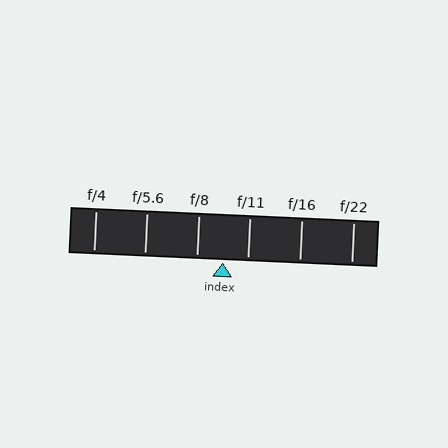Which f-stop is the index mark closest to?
The index mark is closest to f/11.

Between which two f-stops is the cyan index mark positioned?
The index mark is between f/8 and f/11.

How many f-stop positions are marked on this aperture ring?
There are 6 f-stop positions marked.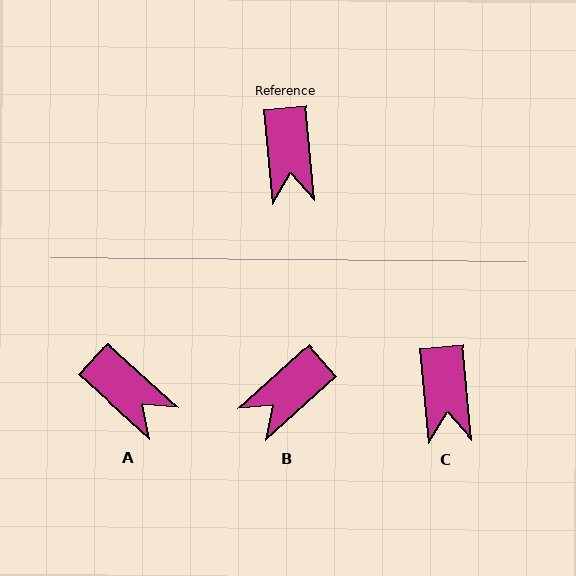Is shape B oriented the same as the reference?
No, it is off by about 53 degrees.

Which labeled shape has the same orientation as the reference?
C.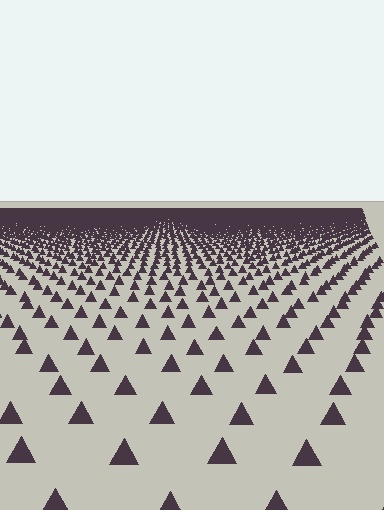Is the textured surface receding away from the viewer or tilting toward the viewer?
The surface is receding away from the viewer. Texture elements get smaller and denser toward the top.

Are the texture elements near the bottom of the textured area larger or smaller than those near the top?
Larger. Near the bottom, elements are closer to the viewer and appear at a bigger on-screen size.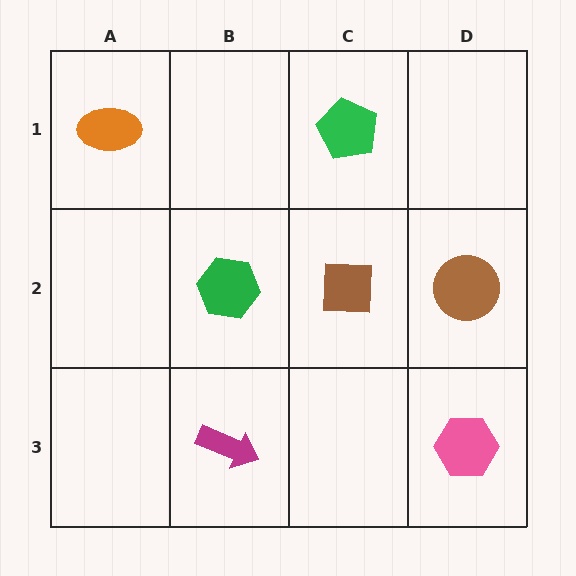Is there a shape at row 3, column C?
No, that cell is empty.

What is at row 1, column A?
An orange ellipse.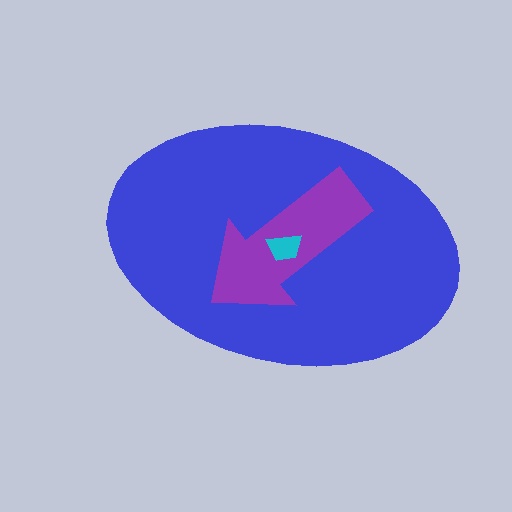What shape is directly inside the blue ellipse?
The purple arrow.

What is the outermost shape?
The blue ellipse.